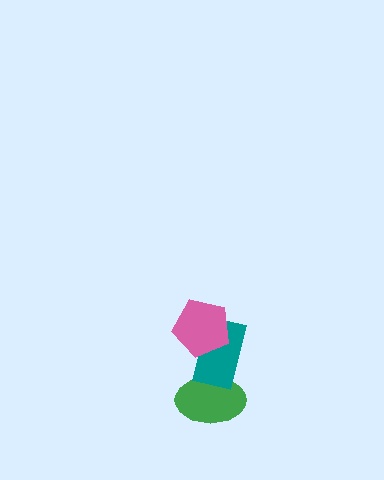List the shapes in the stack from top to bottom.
From top to bottom: the pink pentagon, the teal rectangle, the green ellipse.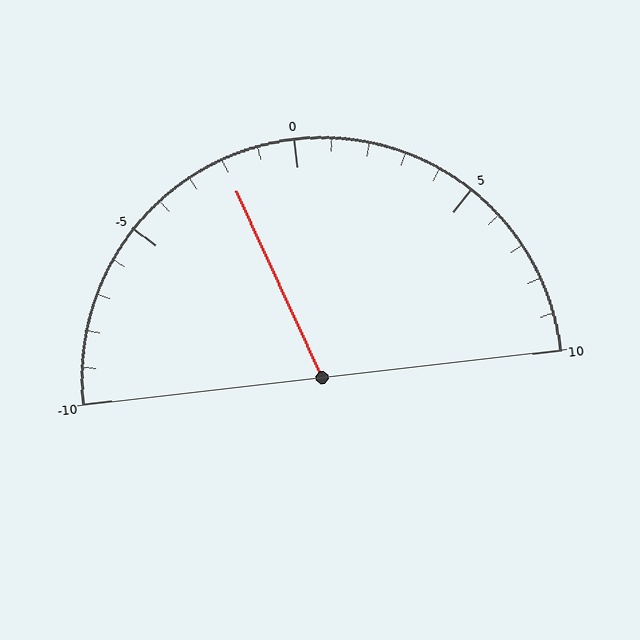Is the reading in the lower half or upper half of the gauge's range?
The reading is in the lower half of the range (-10 to 10).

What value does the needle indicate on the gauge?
The needle indicates approximately -2.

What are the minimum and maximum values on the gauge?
The gauge ranges from -10 to 10.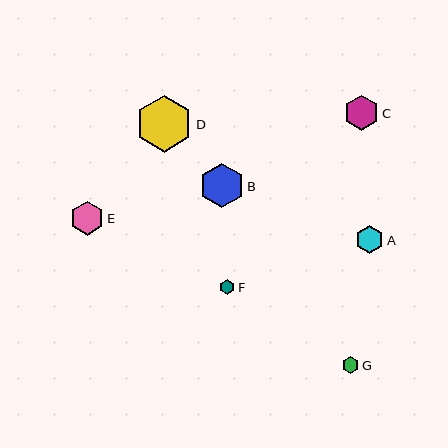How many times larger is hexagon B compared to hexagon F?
Hexagon B is approximately 2.9 times the size of hexagon F.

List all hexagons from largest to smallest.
From largest to smallest: D, B, C, E, A, G, F.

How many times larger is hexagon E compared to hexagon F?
Hexagon E is approximately 2.2 times the size of hexagon F.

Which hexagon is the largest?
Hexagon D is the largest with a size of approximately 56 pixels.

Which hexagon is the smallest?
Hexagon F is the smallest with a size of approximately 16 pixels.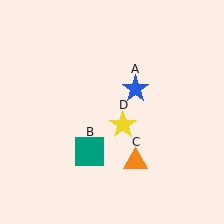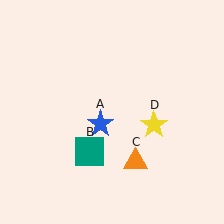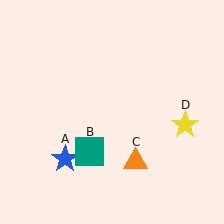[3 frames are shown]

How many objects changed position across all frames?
2 objects changed position: blue star (object A), yellow star (object D).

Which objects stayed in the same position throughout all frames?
Teal square (object B) and orange triangle (object C) remained stationary.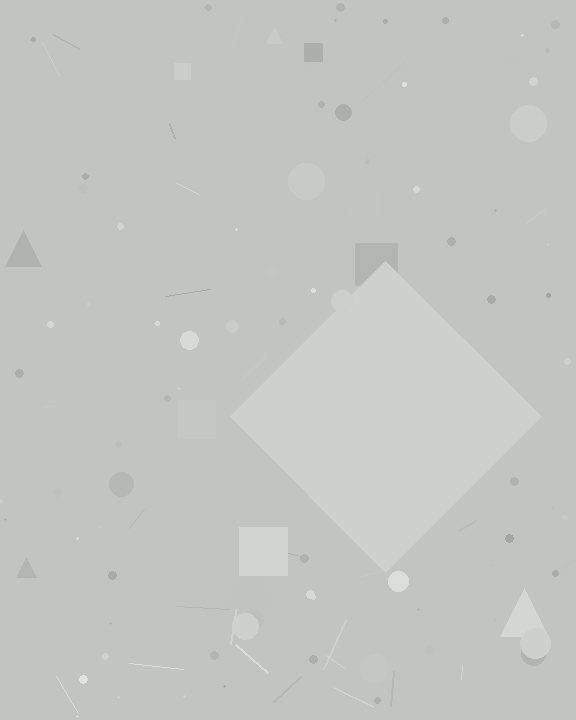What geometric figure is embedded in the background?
A diamond is embedded in the background.